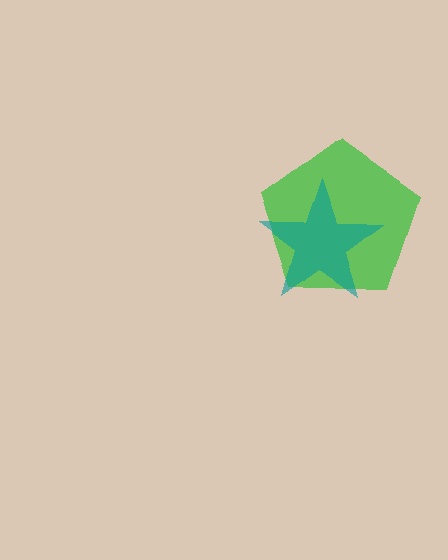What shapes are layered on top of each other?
The layered shapes are: a green pentagon, a teal star.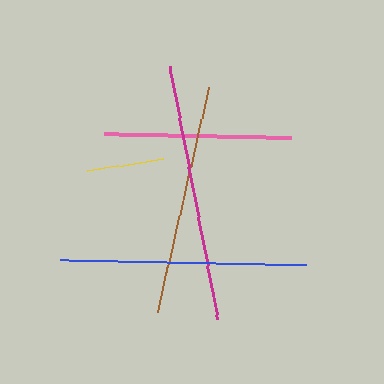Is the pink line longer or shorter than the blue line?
The blue line is longer than the pink line.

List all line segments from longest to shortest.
From longest to shortest: magenta, blue, brown, pink, yellow.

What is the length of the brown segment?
The brown segment is approximately 230 pixels long.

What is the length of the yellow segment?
The yellow segment is approximately 76 pixels long.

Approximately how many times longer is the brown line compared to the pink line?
The brown line is approximately 1.2 times the length of the pink line.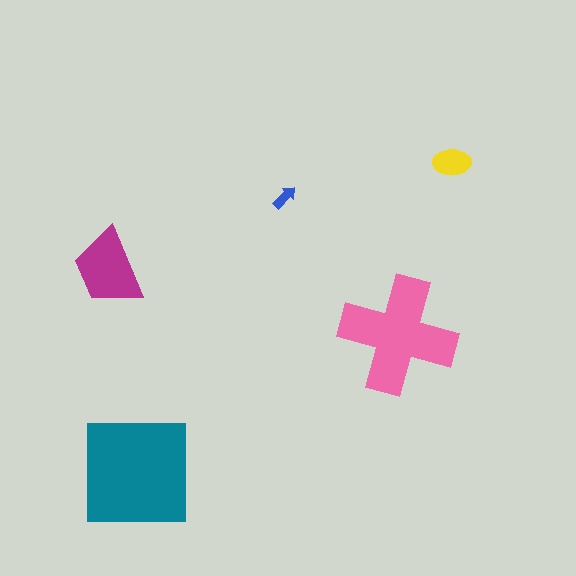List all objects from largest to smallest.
The teal square, the pink cross, the magenta trapezoid, the yellow ellipse, the blue arrow.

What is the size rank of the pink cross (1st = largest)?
2nd.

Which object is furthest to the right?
The yellow ellipse is rightmost.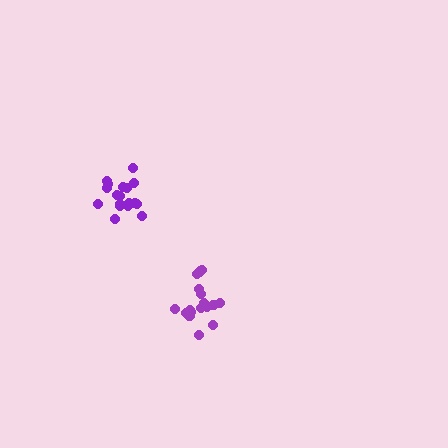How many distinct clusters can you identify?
There are 2 distinct clusters.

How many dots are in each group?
Group 1: 19 dots, Group 2: 17 dots (36 total).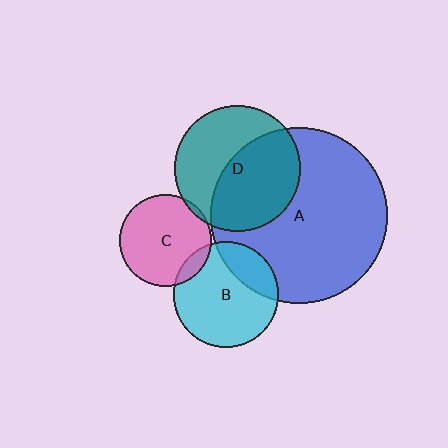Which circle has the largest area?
Circle A (blue).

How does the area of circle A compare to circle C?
Approximately 3.7 times.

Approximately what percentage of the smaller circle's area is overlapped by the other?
Approximately 5%.